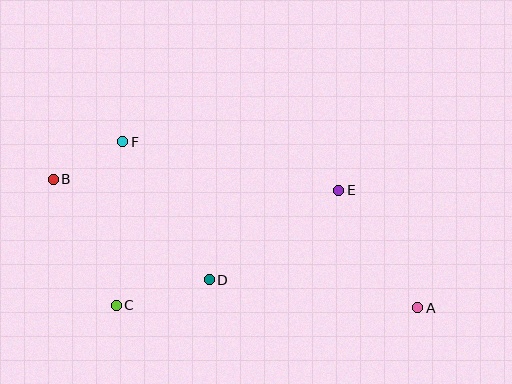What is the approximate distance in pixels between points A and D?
The distance between A and D is approximately 211 pixels.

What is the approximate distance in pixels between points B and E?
The distance between B and E is approximately 286 pixels.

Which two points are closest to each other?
Points B and F are closest to each other.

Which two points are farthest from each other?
Points A and B are farthest from each other.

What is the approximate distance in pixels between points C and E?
The distance between C and E is approximately 250 pixels.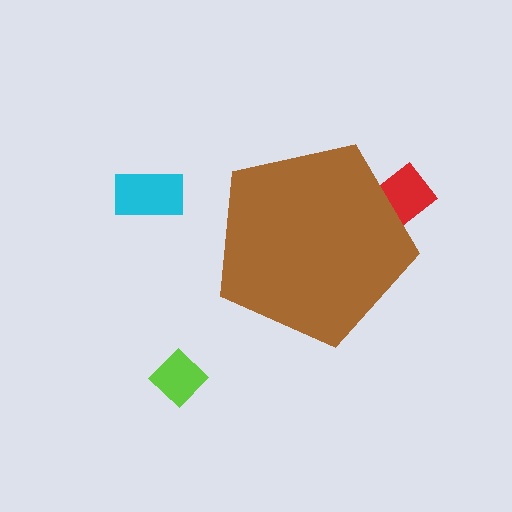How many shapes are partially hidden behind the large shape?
1 shape is partially hidden.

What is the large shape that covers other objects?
A brown pentagon.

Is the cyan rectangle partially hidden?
No, the cyan rectangle is fully visible.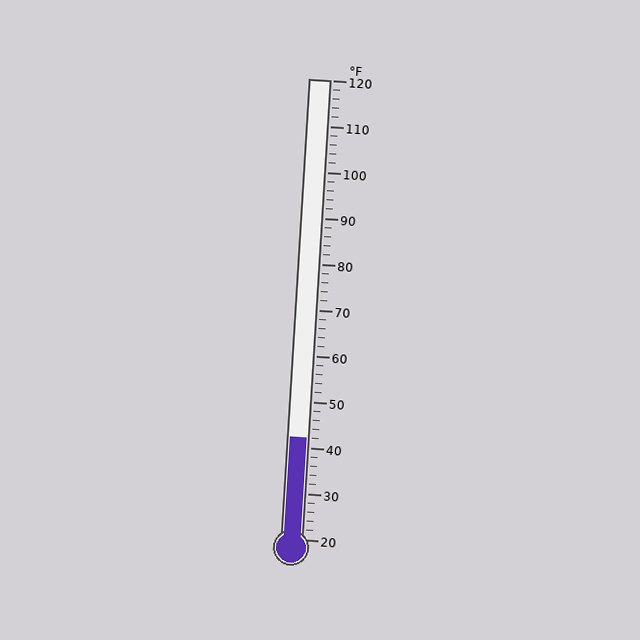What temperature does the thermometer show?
The thermometer shows approximately 42°F.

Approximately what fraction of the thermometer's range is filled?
The thermometer is filled to approximately 20% of its range.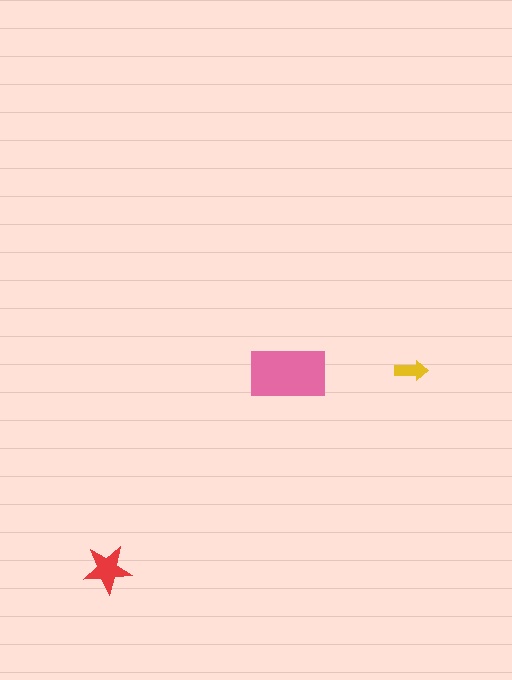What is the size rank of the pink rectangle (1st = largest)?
1st.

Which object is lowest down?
The red star is bottommost.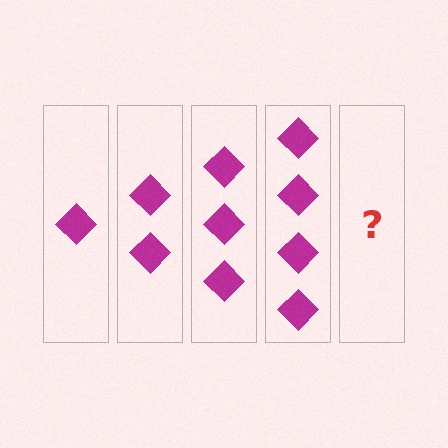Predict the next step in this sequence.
The next step is 5 diamonds.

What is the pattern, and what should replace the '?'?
The pattern is that each step adds one more diamond. The '?' should be 5 diamonds.